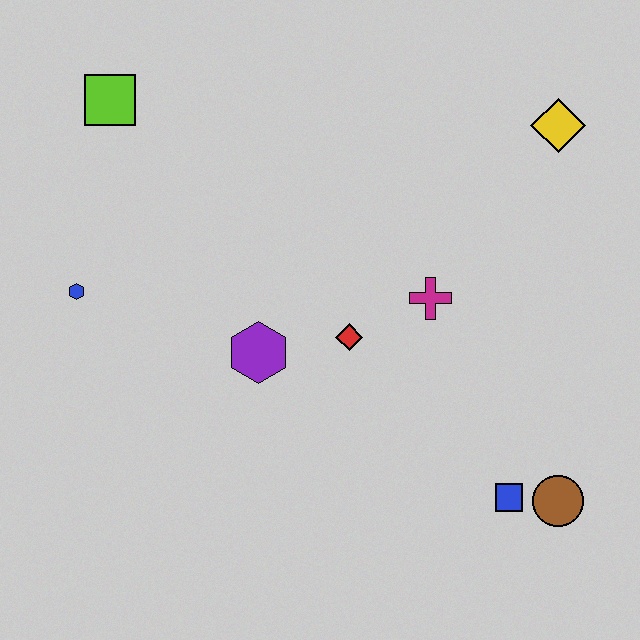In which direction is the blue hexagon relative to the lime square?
The blue hexagon is below the lime square.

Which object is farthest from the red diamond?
The lime square is farthest from the red diamond.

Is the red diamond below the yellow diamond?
Yes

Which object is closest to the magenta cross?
The red diamond is closest to the magenta cross.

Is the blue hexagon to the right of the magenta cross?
No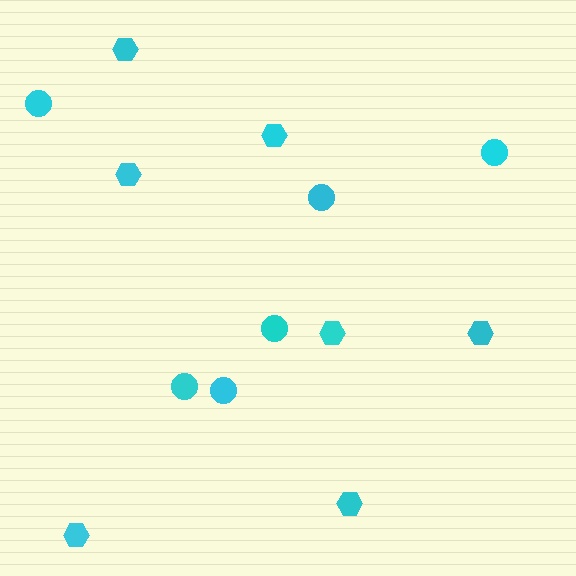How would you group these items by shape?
There are 2 groups: one group of circles (6) and one group of hexagons (7).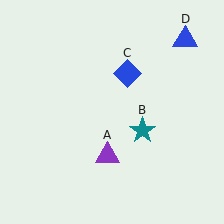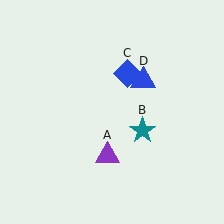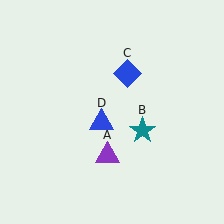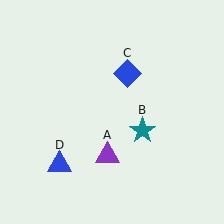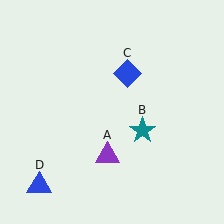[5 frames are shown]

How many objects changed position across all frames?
1 object changed position: blue triangle (object D).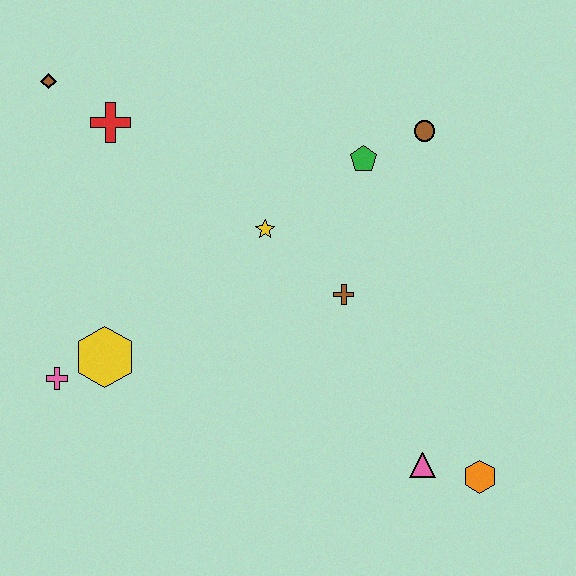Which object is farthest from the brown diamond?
The orange hexagon is farthest from the brown diamond.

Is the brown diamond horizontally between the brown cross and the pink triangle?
No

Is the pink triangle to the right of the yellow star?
Yes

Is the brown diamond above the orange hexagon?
Yes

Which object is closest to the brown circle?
The green pentagon is closest to the brown circle.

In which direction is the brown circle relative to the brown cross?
The brown circle is above the brown cross.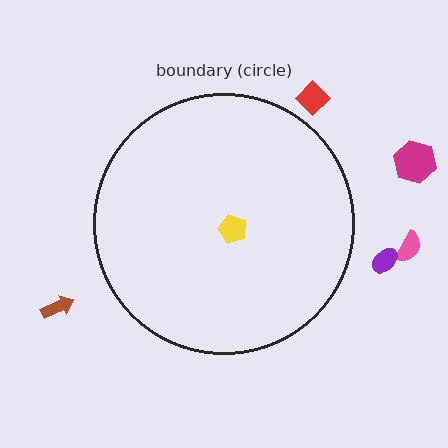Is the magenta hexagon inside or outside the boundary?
Outside.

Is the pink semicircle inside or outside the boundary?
Outside.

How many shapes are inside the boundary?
1 inside, 5 outside.